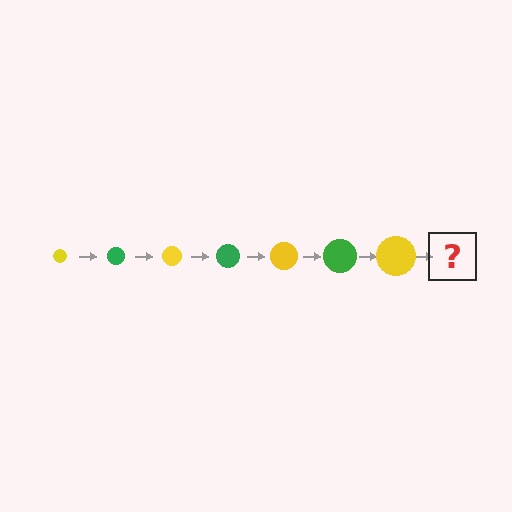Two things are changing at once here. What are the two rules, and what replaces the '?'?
The two rules are that the circle grows larger each step and the color cycles through yellow and green. The '?' should be a green circle, larger than the previous one.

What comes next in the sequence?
The next element should be a green circle, larger than the previous one.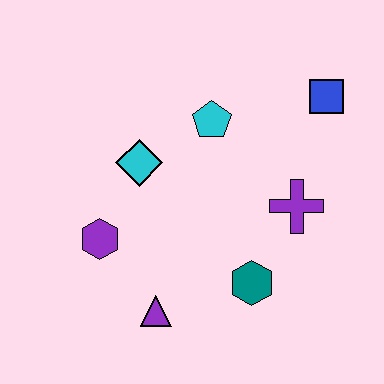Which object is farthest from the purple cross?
The purple hexagon is farthest from the purple cross.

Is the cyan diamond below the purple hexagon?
No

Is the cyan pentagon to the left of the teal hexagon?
Yes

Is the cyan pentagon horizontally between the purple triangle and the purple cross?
Yes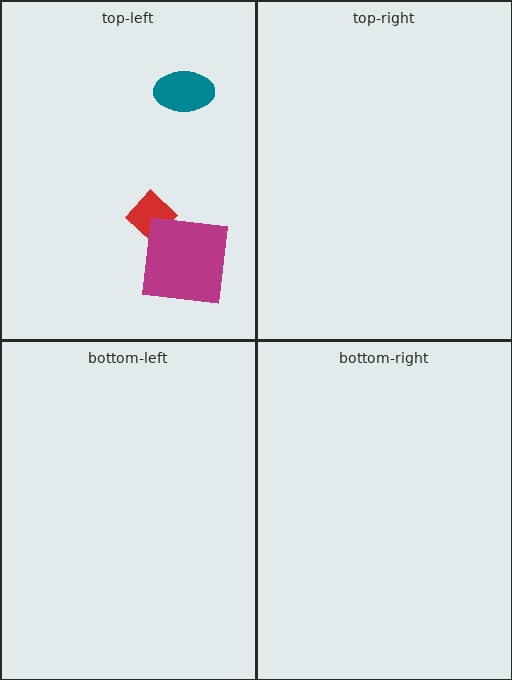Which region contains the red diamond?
The top-left region.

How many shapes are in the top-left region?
3.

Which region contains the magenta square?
The top-left region.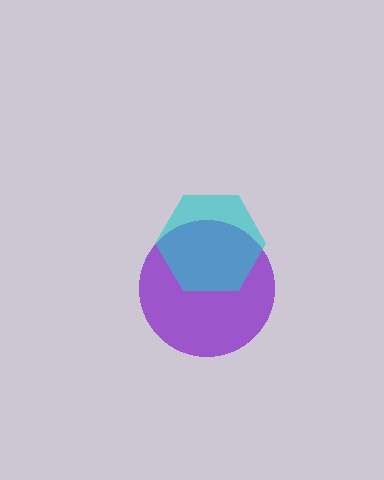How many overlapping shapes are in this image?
There are 2 overlapping shapes in the image.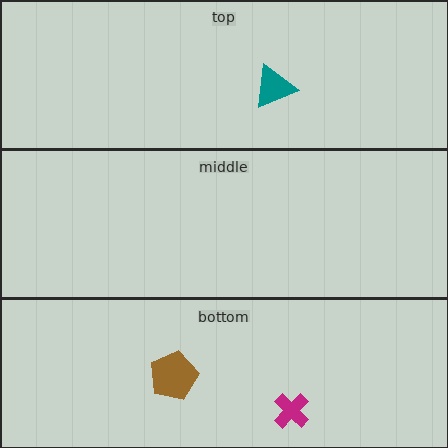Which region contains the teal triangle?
The top region.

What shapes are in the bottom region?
The magenta cross, the brown pentagon.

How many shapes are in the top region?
1.